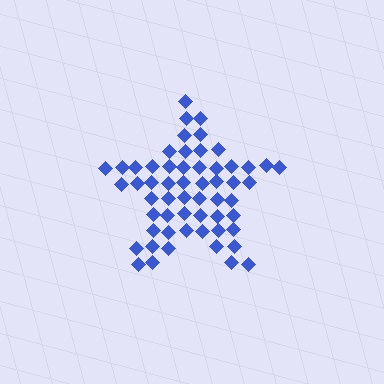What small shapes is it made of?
It is made of small diamonds.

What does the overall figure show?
The overall figure shows a star.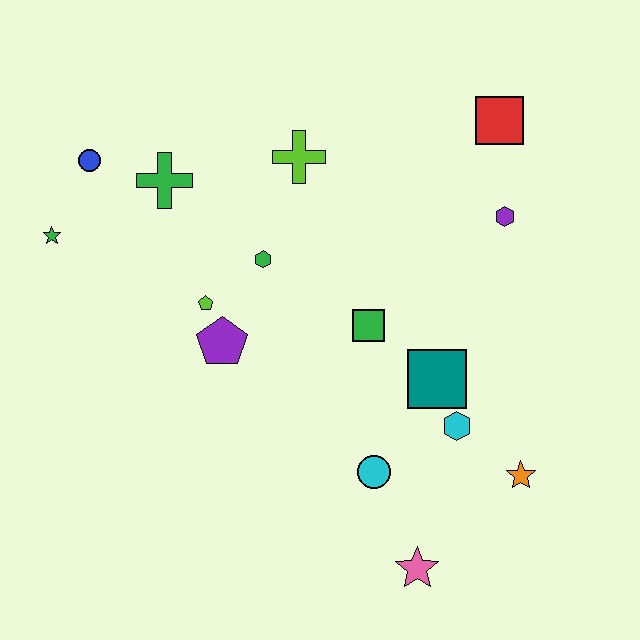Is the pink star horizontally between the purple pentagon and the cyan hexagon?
Yes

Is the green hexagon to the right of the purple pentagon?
Yes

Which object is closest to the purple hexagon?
The red square is closest to the purple hexagon.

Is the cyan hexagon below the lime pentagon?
Yes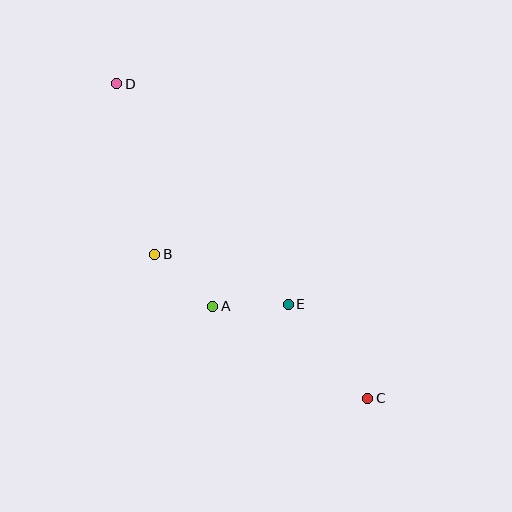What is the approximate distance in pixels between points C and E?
The distance between C and E is approximately 123 pixels.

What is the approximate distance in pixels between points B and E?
The distance between B and E is approximately 142 pixels.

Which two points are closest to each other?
Points A and E are closest to each other.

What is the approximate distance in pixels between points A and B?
The distance between A and B is approximately 78 pixels.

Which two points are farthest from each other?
Points C and D are farthest from each other.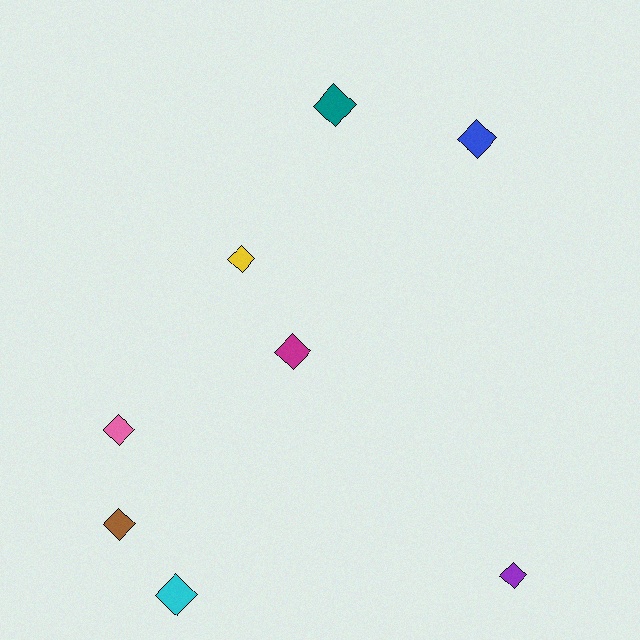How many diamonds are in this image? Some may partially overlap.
There are 8 diamonds.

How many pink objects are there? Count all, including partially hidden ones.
There is 1 pink object.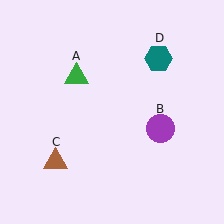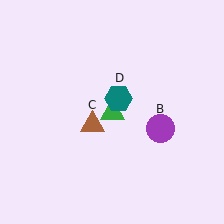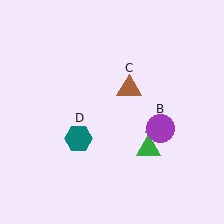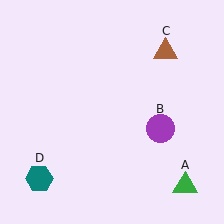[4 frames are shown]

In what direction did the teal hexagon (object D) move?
The teal hexagon (object D) moved down and to the left.